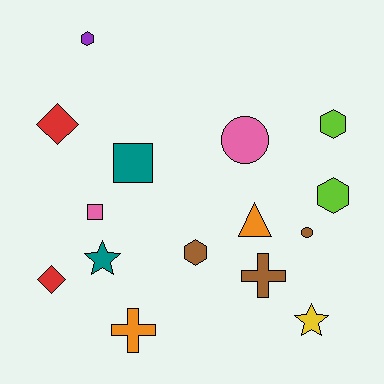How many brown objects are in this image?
There are 3 brown objects.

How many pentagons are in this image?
There are no pentagons.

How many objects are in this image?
There are 15 objects.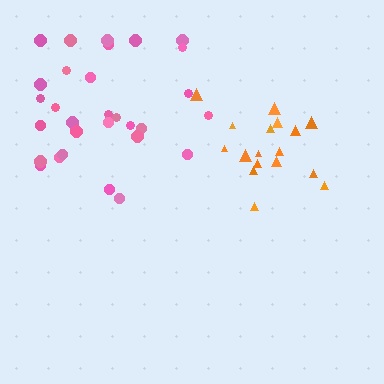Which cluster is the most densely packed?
Orange.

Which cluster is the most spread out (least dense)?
Pink.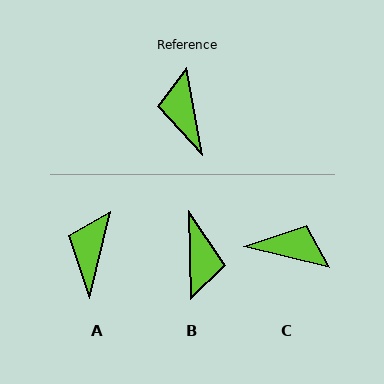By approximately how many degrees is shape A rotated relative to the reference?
Approximately 24 degrees clockwise.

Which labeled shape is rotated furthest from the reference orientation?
B, about 172 degrees away.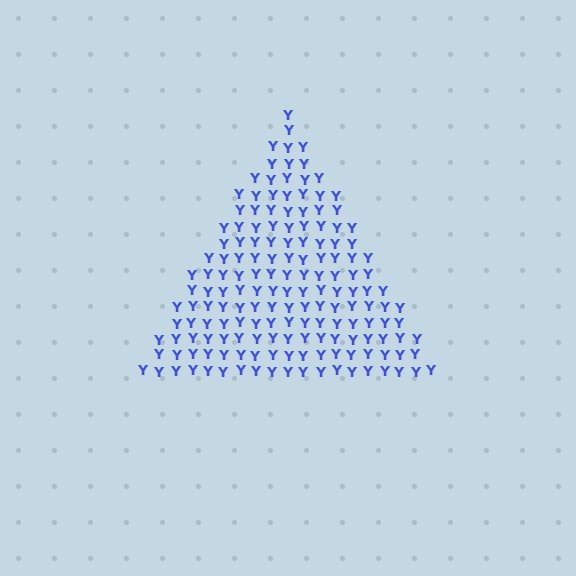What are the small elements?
The small elements are letter Y's.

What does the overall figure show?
The overall figure shows a triangle.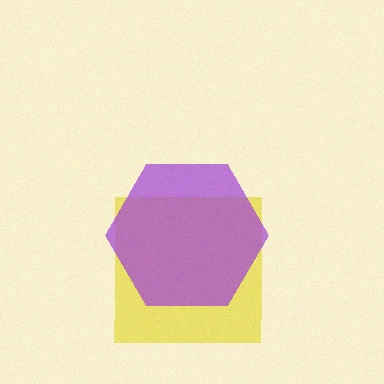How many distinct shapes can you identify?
There are 2 distinct shapes: a yellow square, a purple hexagon.